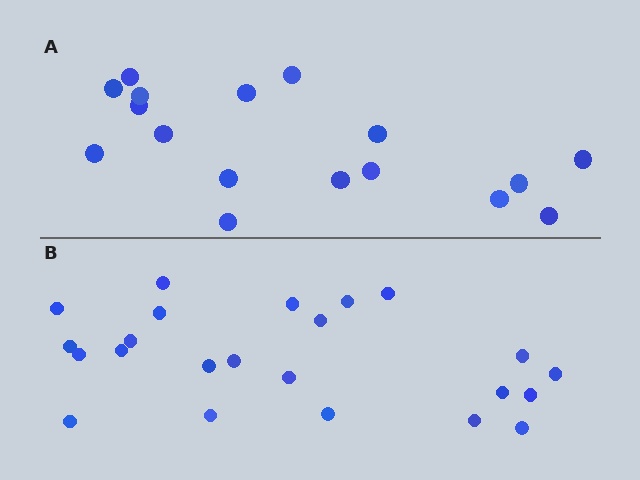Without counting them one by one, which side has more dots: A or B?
Region B (the bottom region) has more dots.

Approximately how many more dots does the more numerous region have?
Region B has about 6 more dots than region A.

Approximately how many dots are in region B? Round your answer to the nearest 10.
About 20 dots. (The exact count is 23, which rounds to 20.)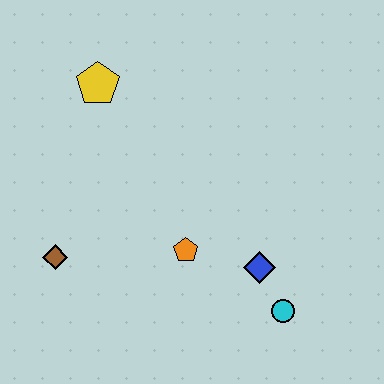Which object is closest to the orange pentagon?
The blue diamond is closest to the orange pentagon.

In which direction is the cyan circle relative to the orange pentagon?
The cyan circle is to the right of the orange pentagon.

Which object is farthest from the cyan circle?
The yellow pentagon is farthest from the cyan circle.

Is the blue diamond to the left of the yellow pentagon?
No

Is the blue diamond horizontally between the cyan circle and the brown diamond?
Yes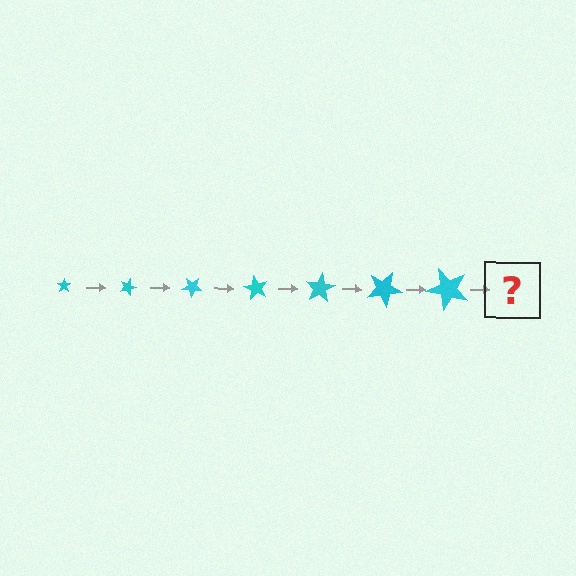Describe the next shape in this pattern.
It should be a star, larger than the previous one and rotated 140 degrees from the start.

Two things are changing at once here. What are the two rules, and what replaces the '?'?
The two rules are that the star grows larger each step and it rotates 20 degrees each step. The '?' should be a star, larger than the previous one and rotated 140 degrees from the start.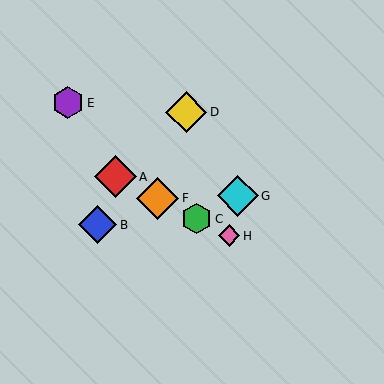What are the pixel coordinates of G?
Object G is at (238, 196).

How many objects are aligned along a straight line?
4 objects (A, C, F, H) are aligned along a straight line.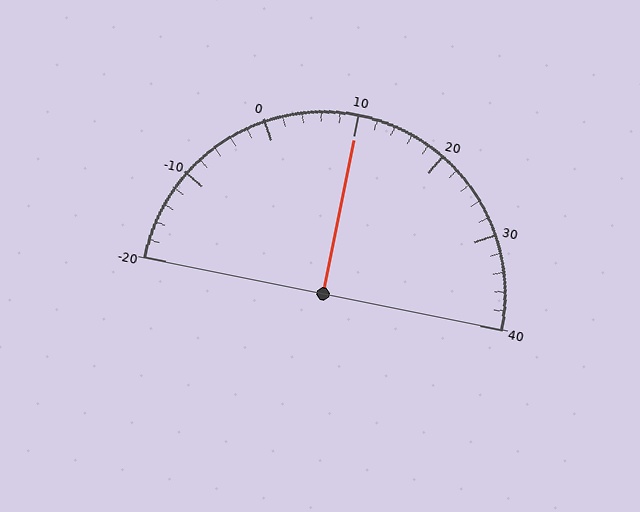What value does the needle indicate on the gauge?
The needle indicates approximately 10.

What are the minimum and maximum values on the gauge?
The gauge ranges from -20 to 40.